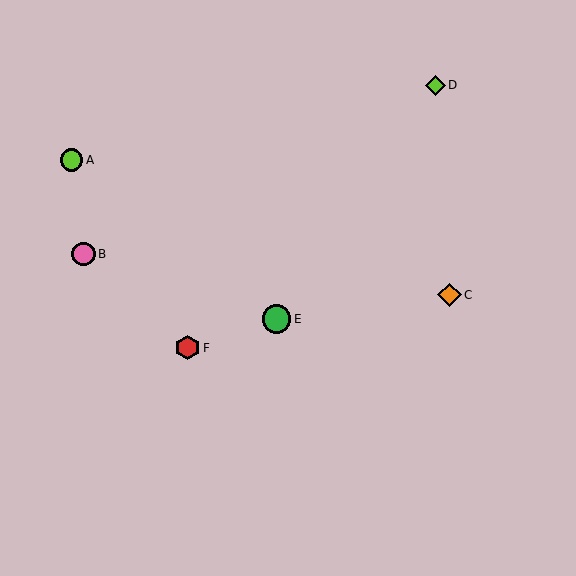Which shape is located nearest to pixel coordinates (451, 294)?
The orange diamond (labeled C) at (449, 295) is nearest to that location.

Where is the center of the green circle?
The center of the green circle is at (276, 319).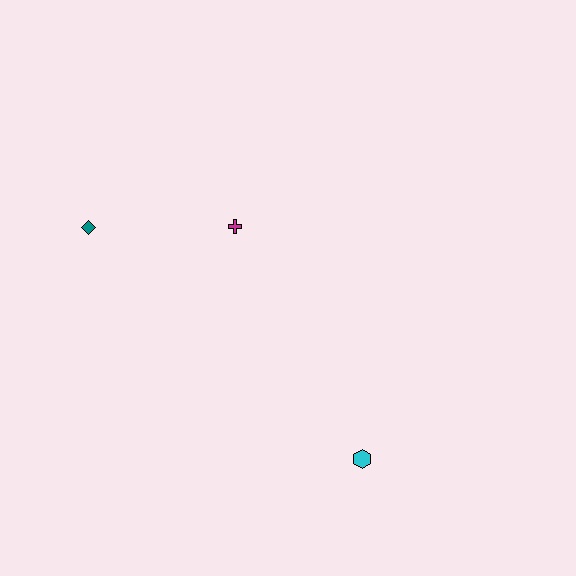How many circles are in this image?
There are no circles.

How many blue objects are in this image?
There are no blue objects.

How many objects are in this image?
There are 3 objects.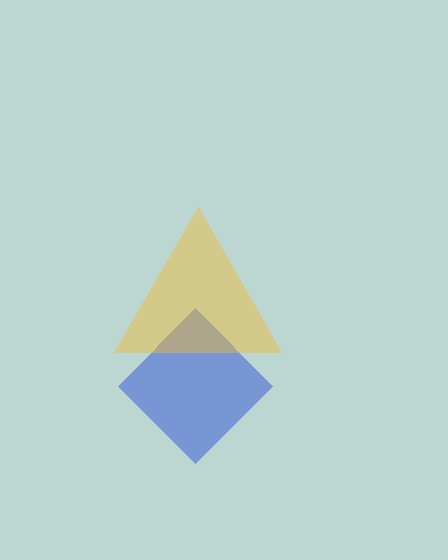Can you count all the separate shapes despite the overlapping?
Yes, there are 2 separate shapes.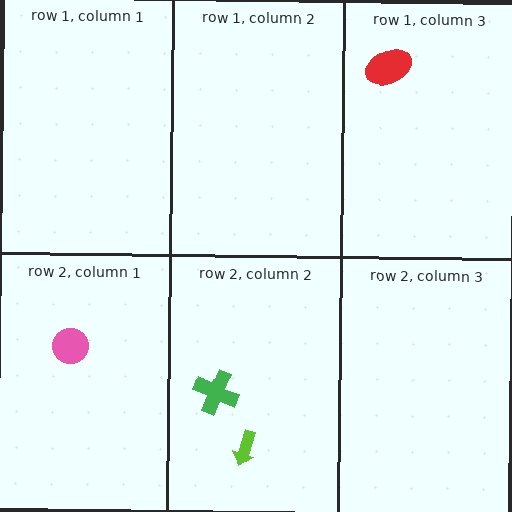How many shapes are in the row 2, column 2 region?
2.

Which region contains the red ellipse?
The row 1, column 3 region.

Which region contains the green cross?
The row 2, column 2 region.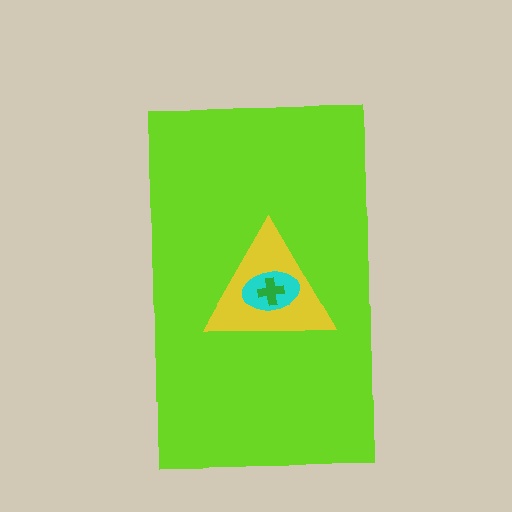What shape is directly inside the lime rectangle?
The yellow triangle.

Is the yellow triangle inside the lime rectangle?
Yes.